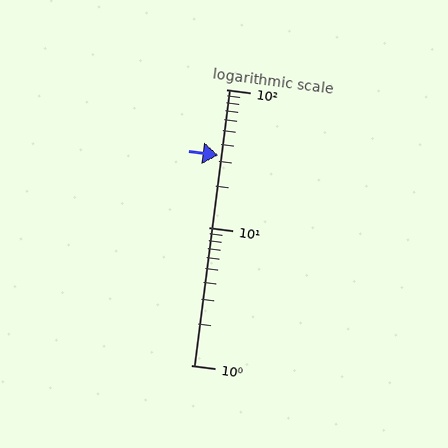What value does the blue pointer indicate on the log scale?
The pointer indicates approximately 33.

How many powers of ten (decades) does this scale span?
The scale spans 2 decades, from 1 to 100.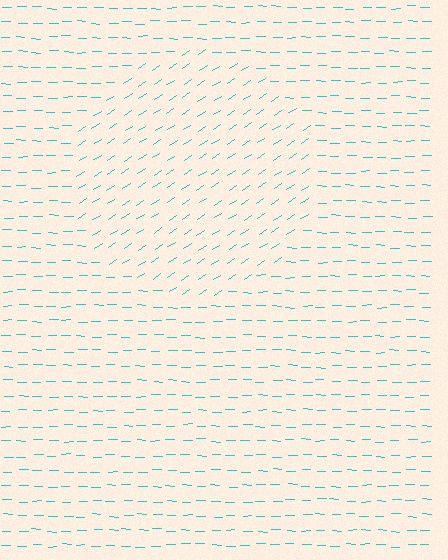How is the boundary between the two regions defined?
The boundary is defined purely by a change in line orientation (approximately 34 degrees difference). All lines are the same color and thickness.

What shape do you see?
I see a circle.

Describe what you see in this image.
The image is filled with small cyan line segments. A circle region in the image has lines oriented differently from the surrounding lines, creating a visible texture boundary.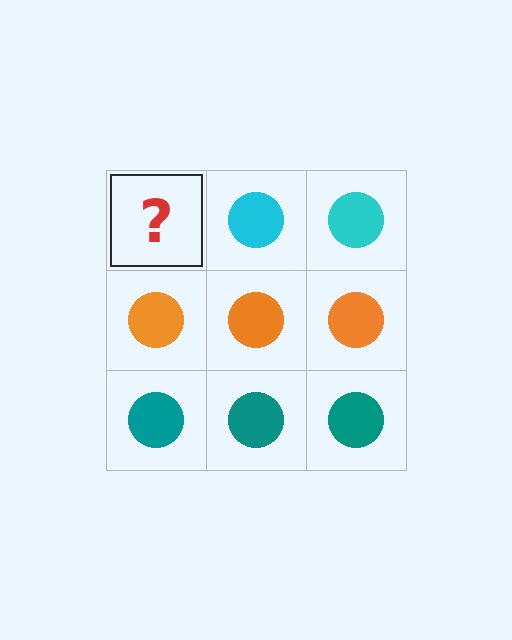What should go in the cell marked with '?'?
The missing cell should contain a cyan circle.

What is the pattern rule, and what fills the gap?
The rule is that each row has a consistent color. The gap should be filled with a cyan circle.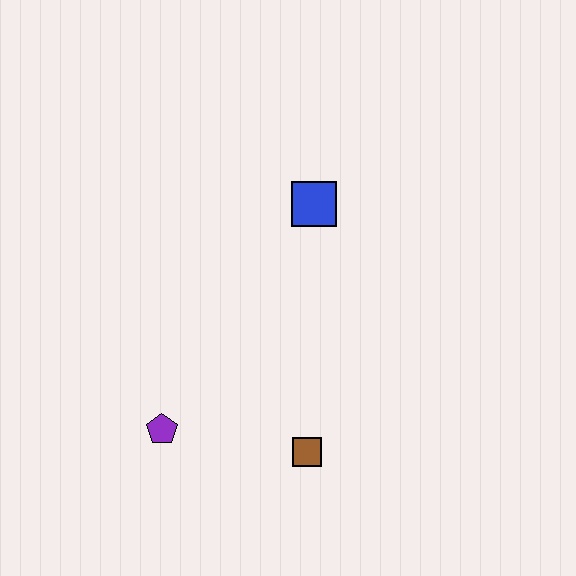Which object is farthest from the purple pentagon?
The blue square is farthest from the purple pentagon.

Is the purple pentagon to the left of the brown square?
Yes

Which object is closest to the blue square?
The brown square is closest to the blue square.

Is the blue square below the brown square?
No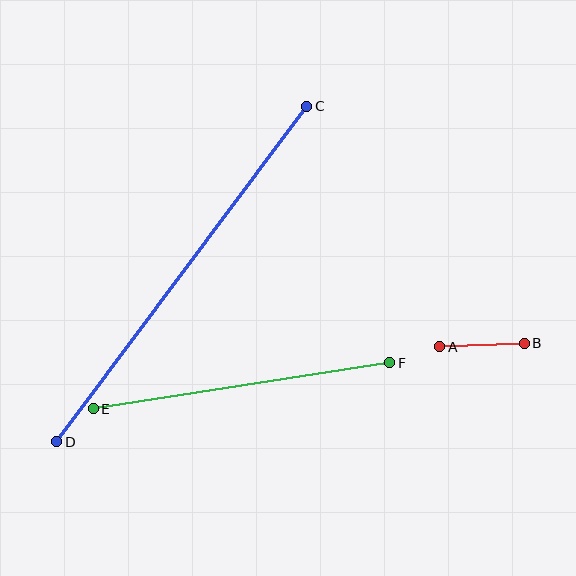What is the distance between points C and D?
The distance is approximately 418 pixels.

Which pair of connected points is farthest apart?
Points C and D are farthest apart.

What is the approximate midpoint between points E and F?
The midpoint is at approximately (241, 386) pixels.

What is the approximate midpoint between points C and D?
The midpoint is at approximately (182, 274) pixels.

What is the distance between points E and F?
The distance is approximately 300 pixels.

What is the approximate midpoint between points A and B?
The midpoint is at approximately (482, 345) pixels.